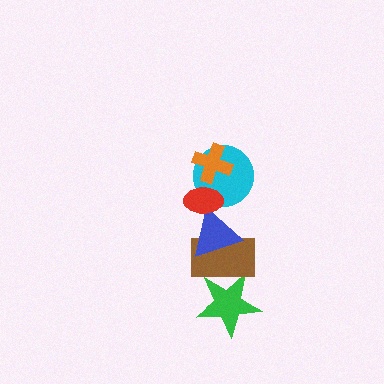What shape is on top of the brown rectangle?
The blue triangle is on top of the brown rectangle.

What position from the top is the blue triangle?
The blue triangle is 4th from the top.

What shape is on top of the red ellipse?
The orange cross is on top of the red ellipse.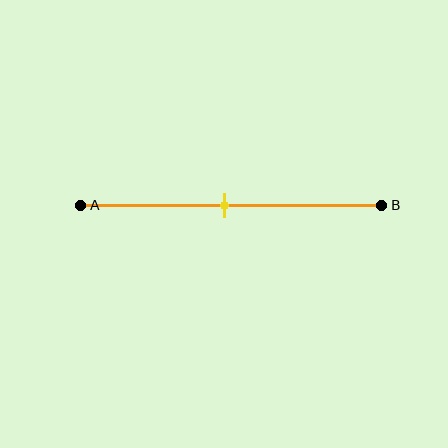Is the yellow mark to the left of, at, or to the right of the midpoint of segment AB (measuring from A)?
The yellow mark is approximately at the midpoint of segment AB.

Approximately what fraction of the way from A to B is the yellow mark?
The yellow mark is approximately 50% of the way from A to B.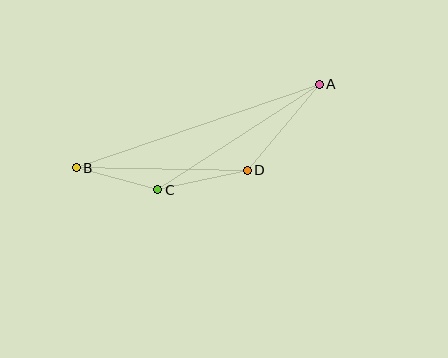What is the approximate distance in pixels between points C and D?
The distance between C and D is approximately 91 pixels.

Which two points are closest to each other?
Points B and C are closest to each other.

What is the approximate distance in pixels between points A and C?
The distance between A and C is approximately 193 pixels.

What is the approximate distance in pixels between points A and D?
The distance between A and D is approximately 112 pixels.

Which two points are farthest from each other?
Points A and B are farthest from each other.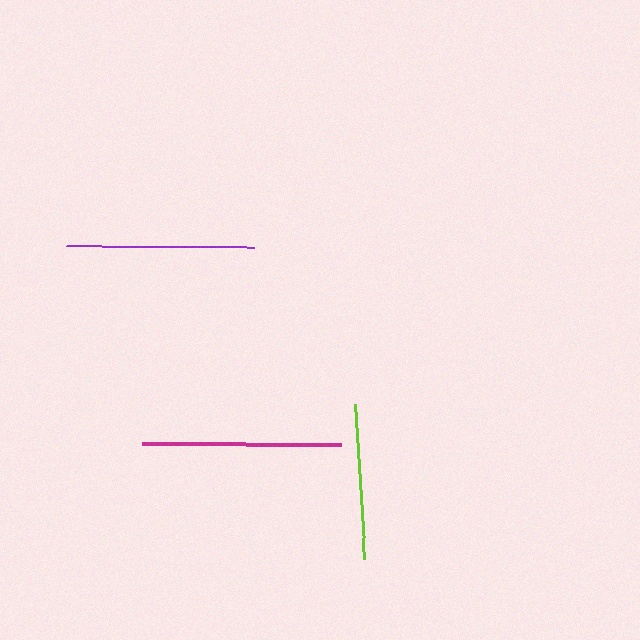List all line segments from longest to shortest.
From longest to shortest: magenta, purple, lime.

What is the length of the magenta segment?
The magenta segment is approximately 199 pixels long.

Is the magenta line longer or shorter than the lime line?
The magenta line is longer than the lime line.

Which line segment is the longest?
The magenta line is the longest at approximately 199 pixels.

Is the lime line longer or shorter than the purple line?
The purple line is longer than the lime line.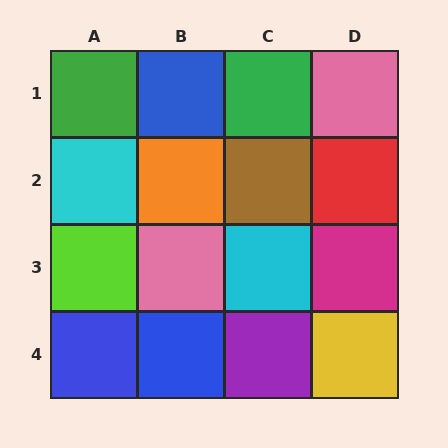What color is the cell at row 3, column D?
Magenta.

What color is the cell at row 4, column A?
Blue.